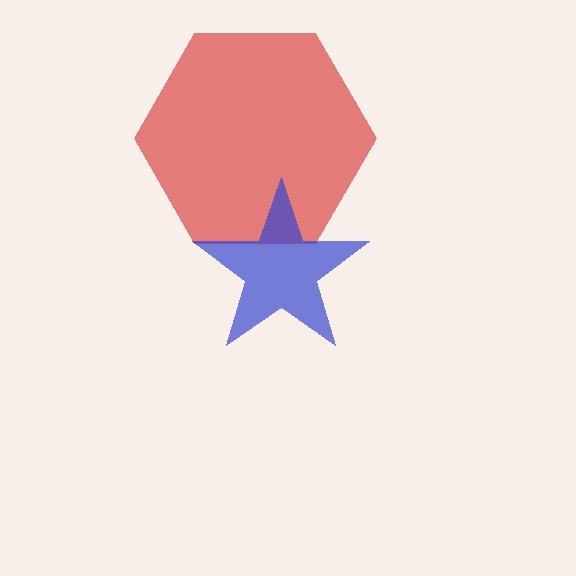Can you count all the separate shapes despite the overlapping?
Yes, there are 2 separate shapes.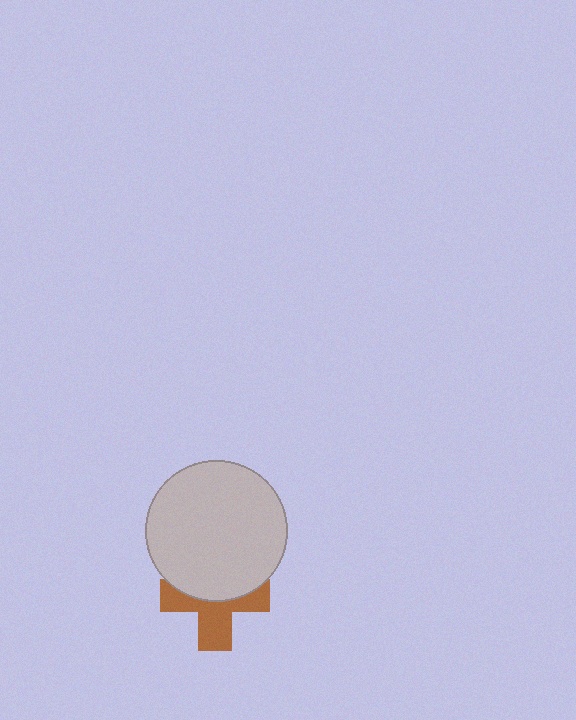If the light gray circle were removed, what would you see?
You would see the complete brown cross.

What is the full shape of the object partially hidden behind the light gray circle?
The partially hidden object is a brown cross.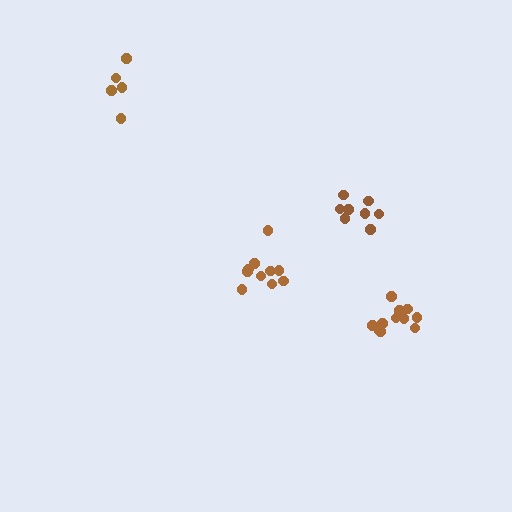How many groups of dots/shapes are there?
There are 4 groups.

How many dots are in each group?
Group 1: 10 dots, Group 2: 5 dots, Group 3: 11 dots, Group 4: 8 dots (34 total).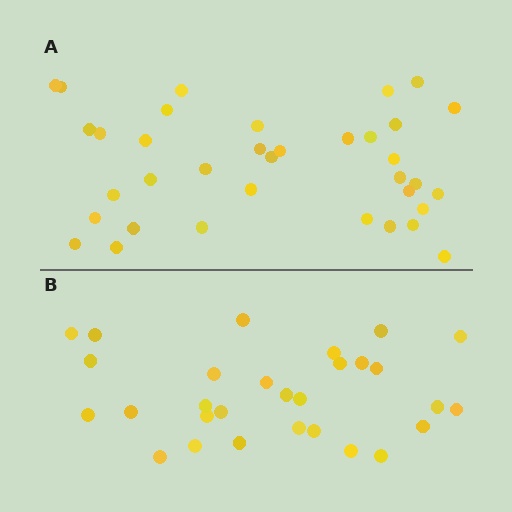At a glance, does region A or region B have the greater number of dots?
Region A (the top region) has more dots.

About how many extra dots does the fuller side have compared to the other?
Region A has roughly 8 or so more dots than region B.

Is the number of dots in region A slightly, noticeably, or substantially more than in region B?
Region A has only slightly more — the two regions are fairly close. The ratio is roughly 1.2 to 1.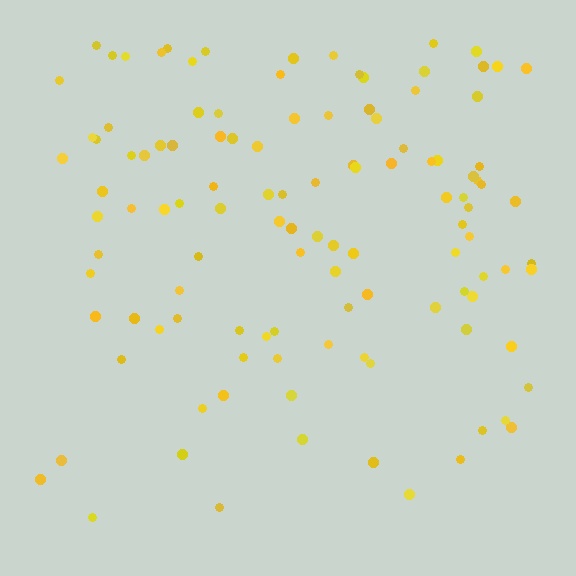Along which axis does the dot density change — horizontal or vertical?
Vertical.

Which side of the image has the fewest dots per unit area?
The bottom.